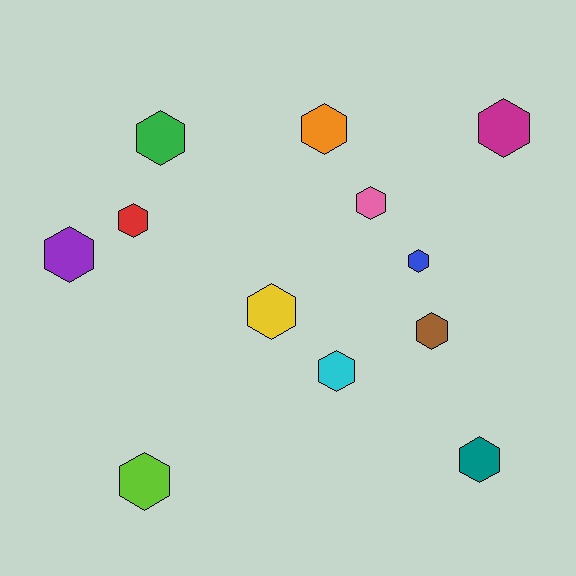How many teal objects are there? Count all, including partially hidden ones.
There is 1 teal object.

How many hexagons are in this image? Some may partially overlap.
There are 12 hexagons.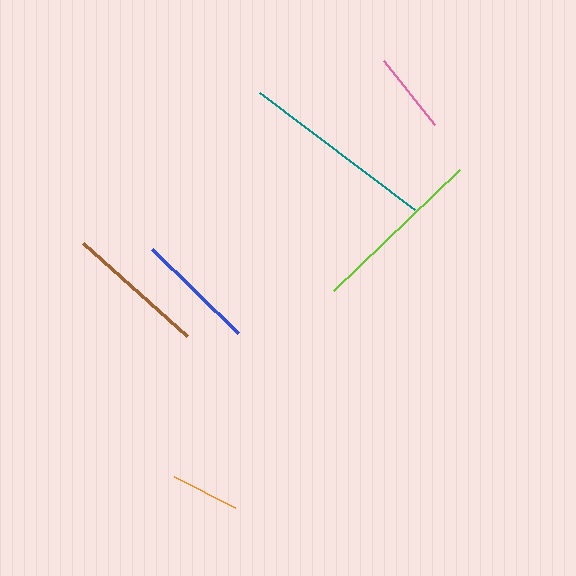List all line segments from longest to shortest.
From longest to shortest: teal, lime, brown, blue, pink, orange.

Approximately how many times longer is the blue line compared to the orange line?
The blue line is approximately 1.8 times the length of the orange line.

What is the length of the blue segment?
The blue segment is approximately 121 pixels long.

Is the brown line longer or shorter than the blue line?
The brown line is longer than the blue line.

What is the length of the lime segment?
The lime segment is approximately 174 pixels long.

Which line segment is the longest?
The teal line is the longest at approximately 194 pixels.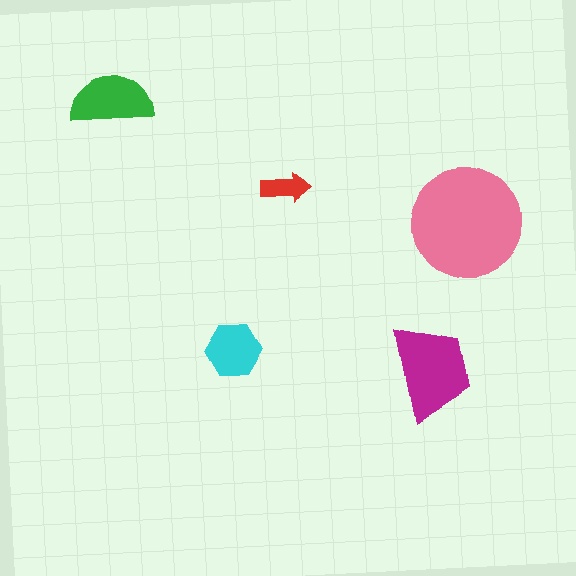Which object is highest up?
The green semicircle is topmost.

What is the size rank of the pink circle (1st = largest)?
1st.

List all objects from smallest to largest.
The red arrow, the cyan hexagon, the green semicircle, the magenta trapezoid, the pink circle.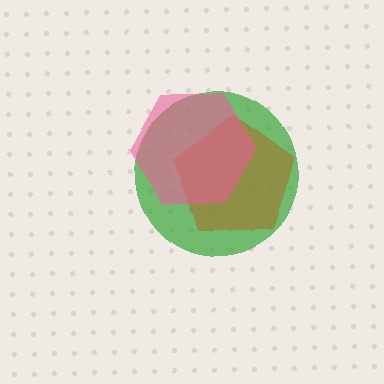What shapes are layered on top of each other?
The layered shapes are: a green circle, a brown pentagon, a pink hexagon.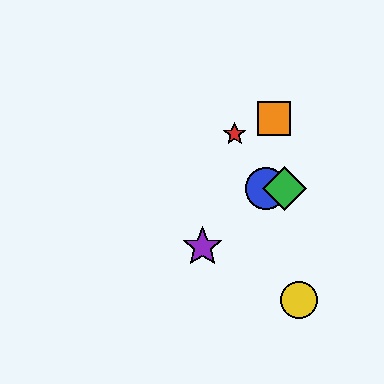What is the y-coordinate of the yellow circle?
The yellow circle is at y≈300.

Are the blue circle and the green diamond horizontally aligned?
Yes, both are at y≈189.